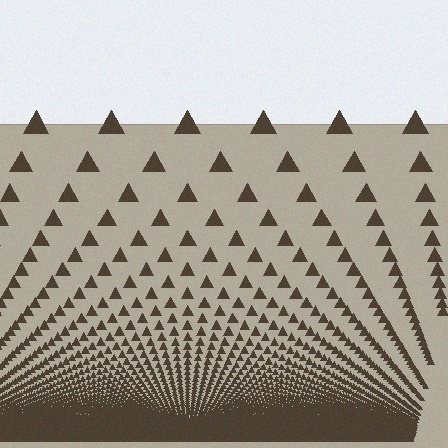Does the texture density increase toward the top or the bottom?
Density increases toward the bottom.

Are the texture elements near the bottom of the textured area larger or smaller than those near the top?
Smaller. The gradient is inverted — elements near the bottom are smaller and denser.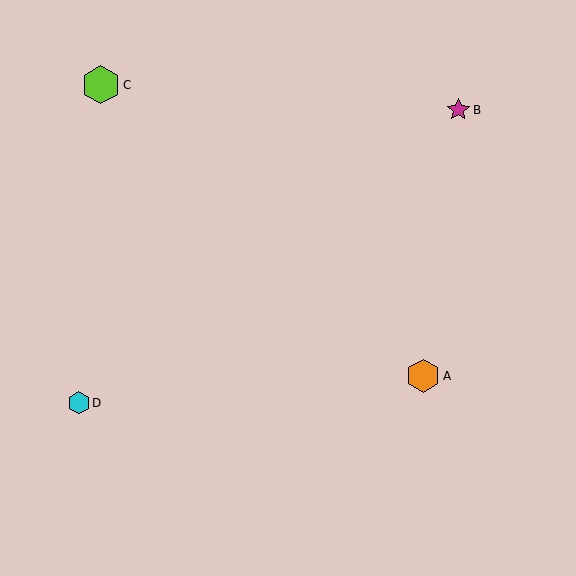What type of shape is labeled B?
Shape B is a magenta star.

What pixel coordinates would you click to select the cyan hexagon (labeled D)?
Click at (79, 403) to select the cyan hexagon D.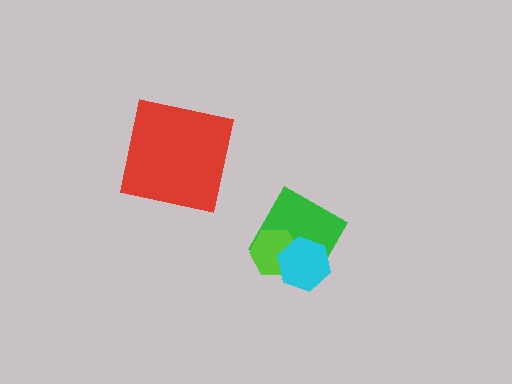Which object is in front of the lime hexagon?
The cyan hexagon is in front of the lime hexagon.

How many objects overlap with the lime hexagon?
2 objects overlap with the lime hexagon.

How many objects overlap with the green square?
2 objects overlap with the green square.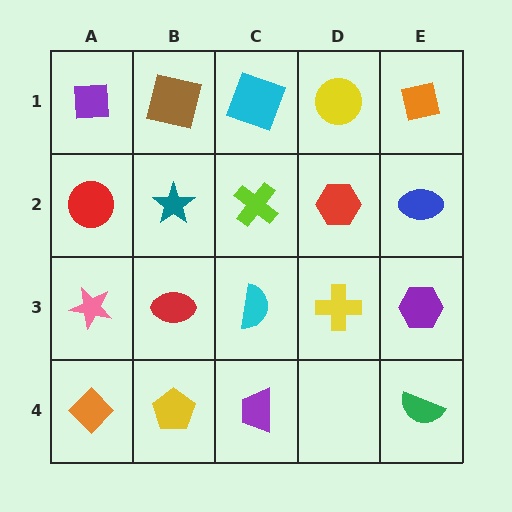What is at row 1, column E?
An orange square.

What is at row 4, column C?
A purple trapezoid.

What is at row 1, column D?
A yellow circle.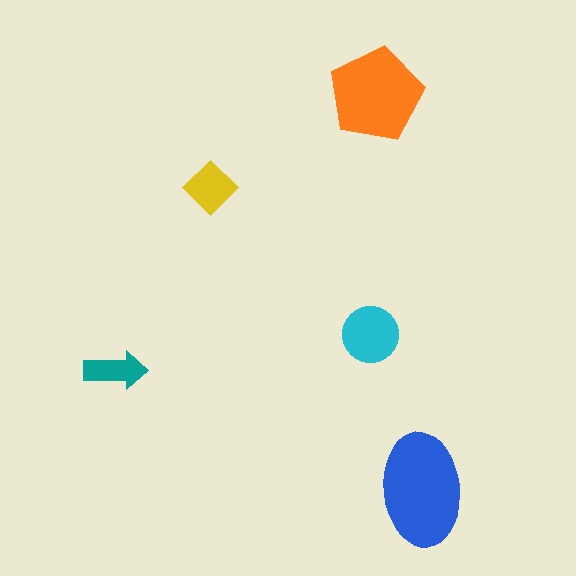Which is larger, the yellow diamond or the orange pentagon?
The orange pentagon.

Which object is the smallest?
The teal arrow.